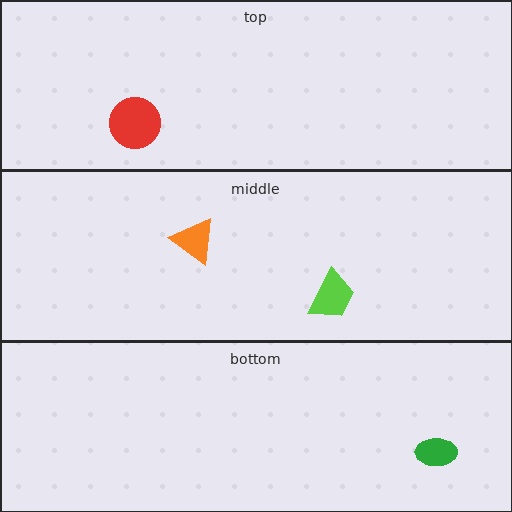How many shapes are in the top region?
1.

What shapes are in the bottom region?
The green ellipse.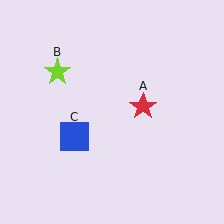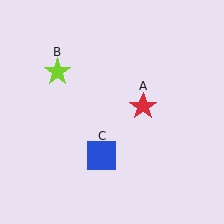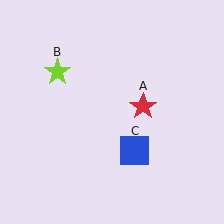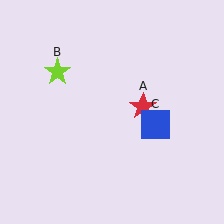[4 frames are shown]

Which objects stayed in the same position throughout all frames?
Red star (object A) and lime star (object B) remained stationary.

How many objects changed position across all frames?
1 object changed position: blue square (object C).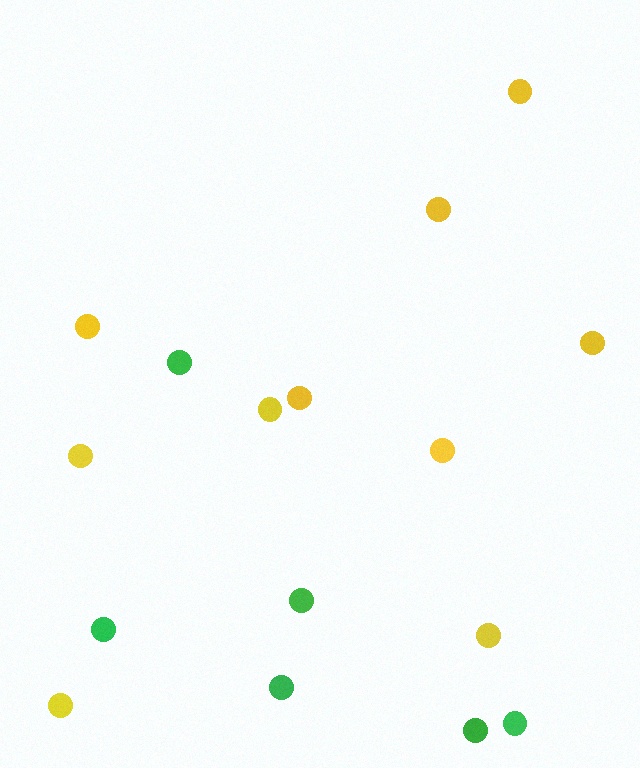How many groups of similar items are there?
There are 2 groups: one group of yellow circles (10) and one group of green circles (6).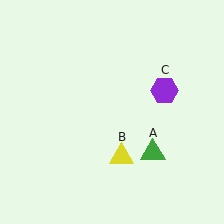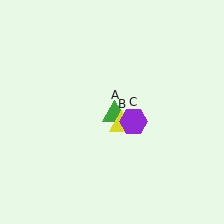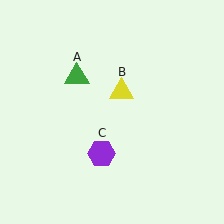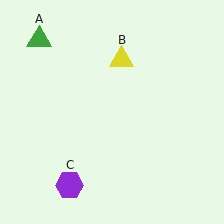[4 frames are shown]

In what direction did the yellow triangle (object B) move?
The yellow triangle (object B) moved up.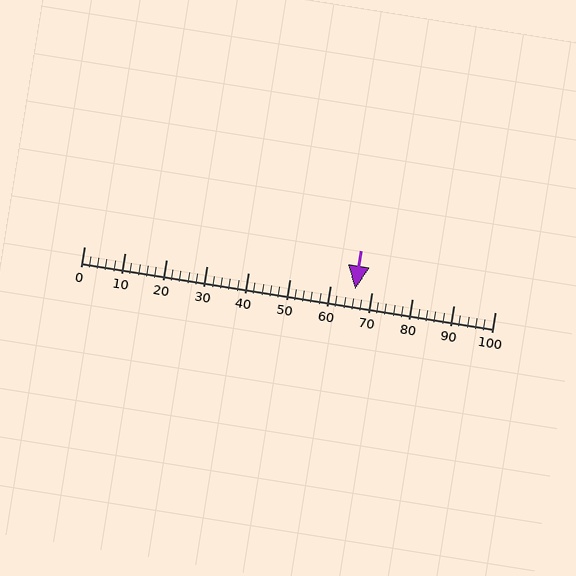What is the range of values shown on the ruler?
The ruler shows values from 0 to 100.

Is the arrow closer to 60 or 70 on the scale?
The arrow is closer to 70.